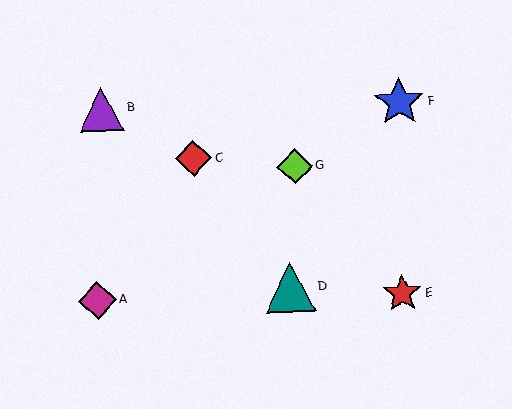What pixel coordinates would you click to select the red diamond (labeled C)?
Click at (194, 158) to select the red diamond C.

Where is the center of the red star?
The center of the red star is at (402, 294).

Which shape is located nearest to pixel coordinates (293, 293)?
The teal triangle (labeled D) at (290, 287) is nearest to that location.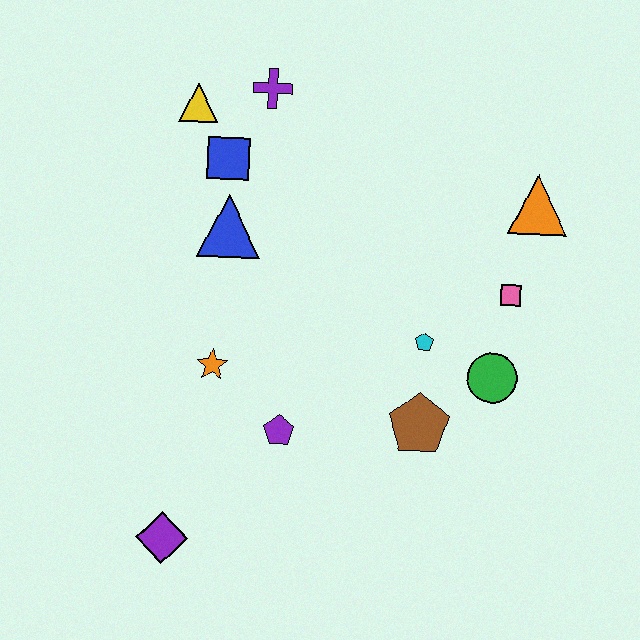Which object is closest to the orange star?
The purple pentagon is closest to the orange star.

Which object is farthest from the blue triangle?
The purple diamond is farthest from the blue triangle.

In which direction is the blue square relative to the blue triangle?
The blue square is above the blue triangle.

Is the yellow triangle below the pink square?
No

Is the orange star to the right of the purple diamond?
Yes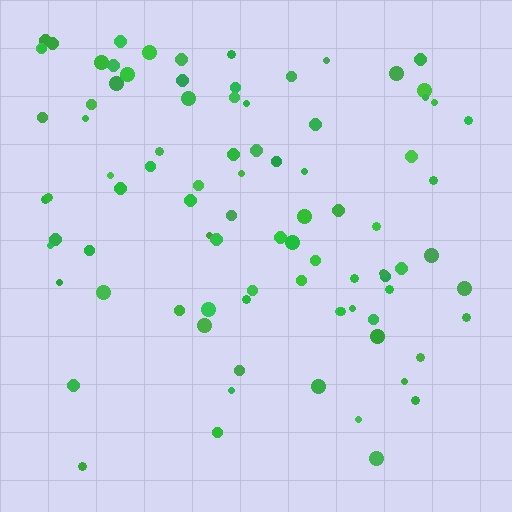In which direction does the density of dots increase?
From bottom to top, with the top side densest.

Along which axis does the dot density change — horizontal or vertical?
Vertical.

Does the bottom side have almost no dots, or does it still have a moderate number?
Still a moderate number, just noticeably fewer than the top.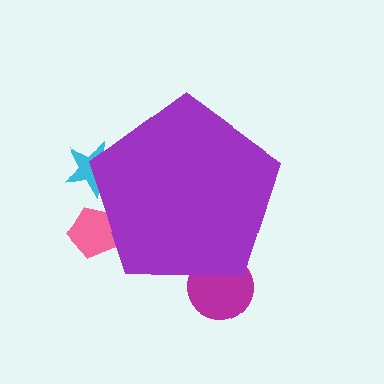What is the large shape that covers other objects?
A purple pentagon.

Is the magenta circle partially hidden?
Yes, the magenta circle is partially hidden behind the purple pentagon.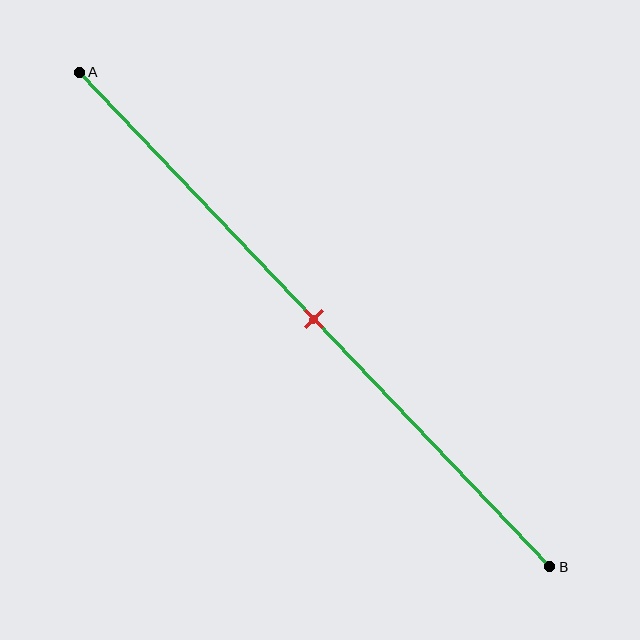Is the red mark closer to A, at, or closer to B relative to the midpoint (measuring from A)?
The red mark is approximately at the midpoint of segment AB.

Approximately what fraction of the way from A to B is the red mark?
The red mark is approximately 50% of the way from A to B.